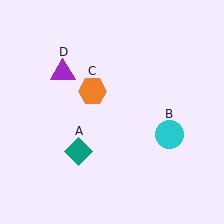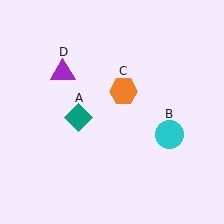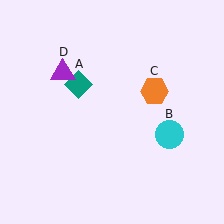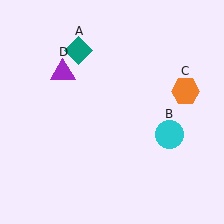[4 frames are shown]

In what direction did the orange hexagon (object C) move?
The orange hexagon (object C) moved right.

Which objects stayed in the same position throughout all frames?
Cyan circle (object B) and purple triangle (object D) remained stationary.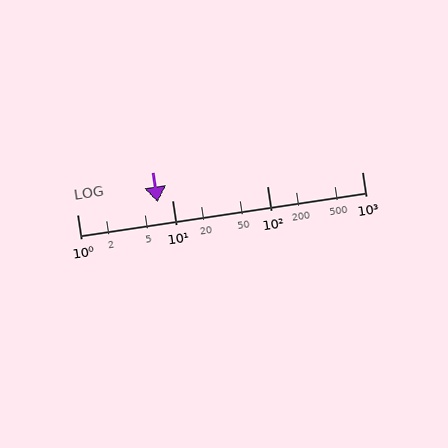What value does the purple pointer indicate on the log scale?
The pointer indicates approximately 7.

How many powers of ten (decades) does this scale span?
The scale spans 3 decades, from 1 to 1000.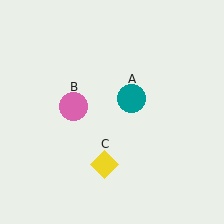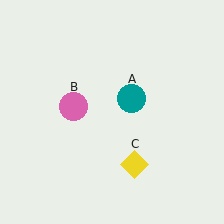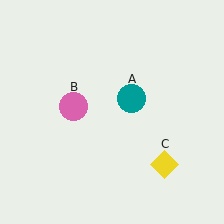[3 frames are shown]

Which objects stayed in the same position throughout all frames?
Teal circle (object A) and pink circle (object B) remained stationary.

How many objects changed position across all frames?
1 object changed position: yellow diamond (object C).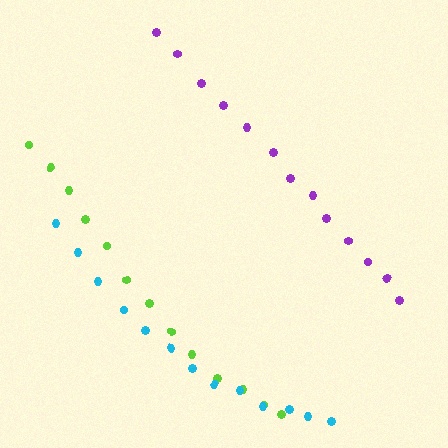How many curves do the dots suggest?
There are 3 distinct paths.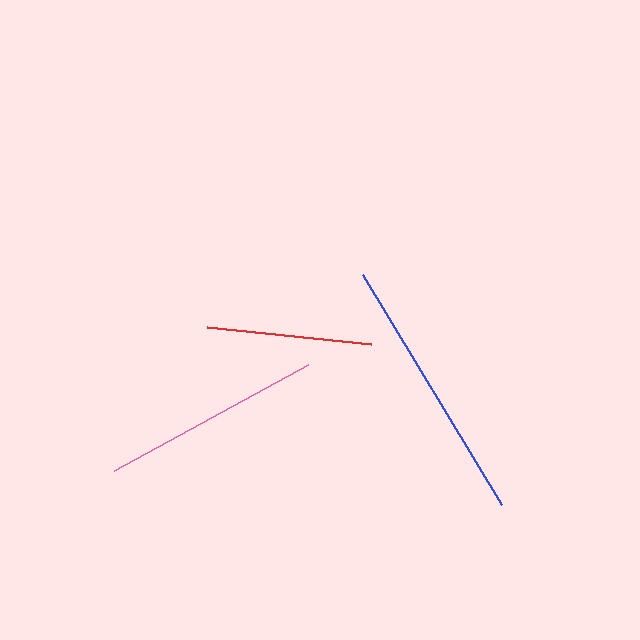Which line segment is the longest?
The blue line is the longest at approximately 269 pixels.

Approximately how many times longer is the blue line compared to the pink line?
The blue line is approximately 1.2 times the length of the pink line.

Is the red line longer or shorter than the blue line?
The blue line is longer than the red line.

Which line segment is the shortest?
The red line is the shortest at approximately 165 pixels.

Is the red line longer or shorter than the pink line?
The pink line is longer than the red line.